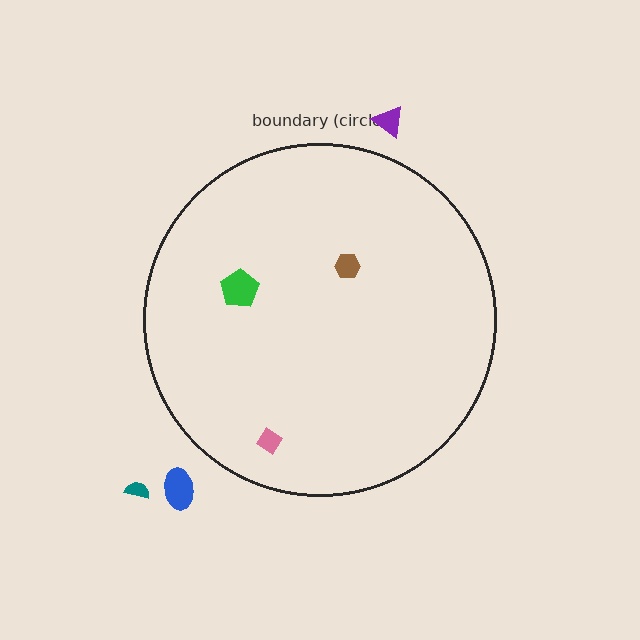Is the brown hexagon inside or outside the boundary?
Inside.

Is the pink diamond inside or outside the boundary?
Inside.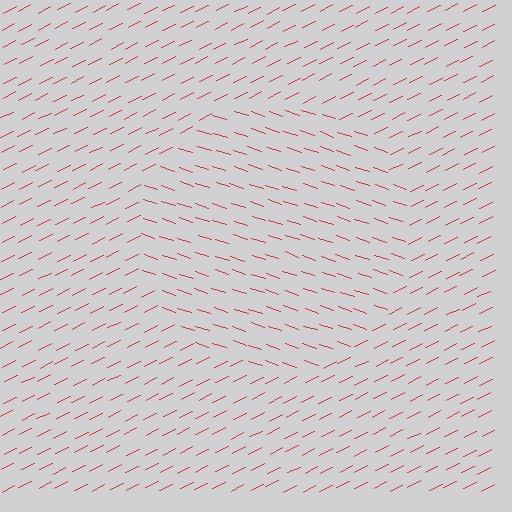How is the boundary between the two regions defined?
The boundary is defined purely by a change in line orientation (approximately 45 degrees difference). All lines are the same color and thickness.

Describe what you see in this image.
The image is filled with small red line segments. A circle region in the image has lines oriented differently from the surrounding lines, creating a visible texture boundary.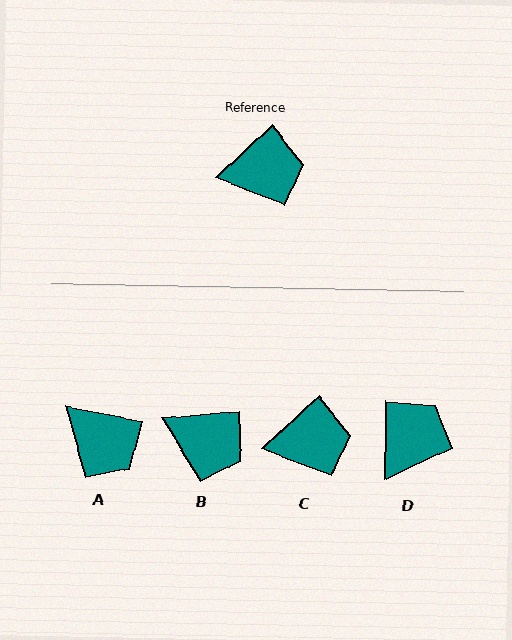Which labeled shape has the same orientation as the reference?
C.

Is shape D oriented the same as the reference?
No, it is off by about 46 degrees.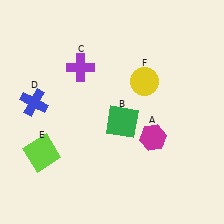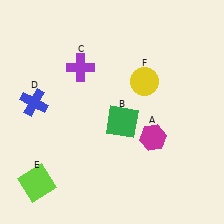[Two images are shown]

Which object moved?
The lime square (E) moved down.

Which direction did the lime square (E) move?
The lime square (E) moved down.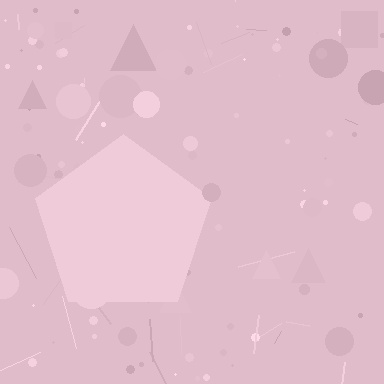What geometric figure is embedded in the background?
A pentagon is embedded in the background.